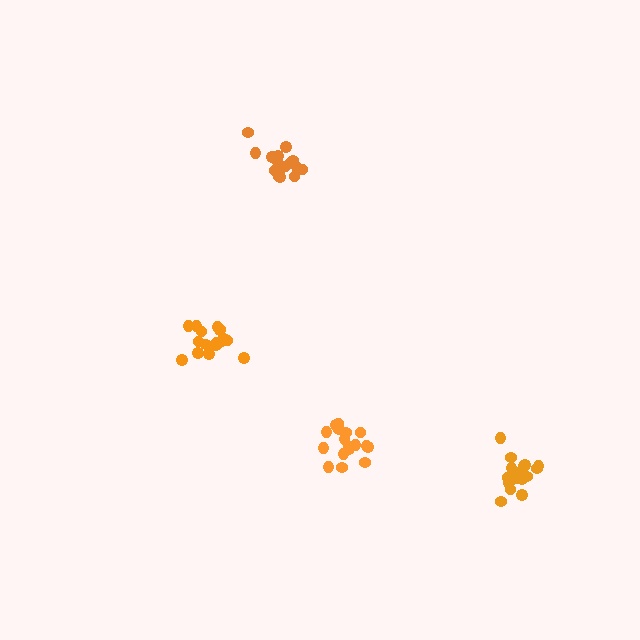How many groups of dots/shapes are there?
There are 4 groups.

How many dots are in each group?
Group 1: 18 dots, Group 2: 18 dots, Group 3: 18 dots, Group 4: 17 dots (71 total).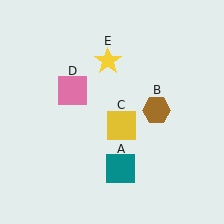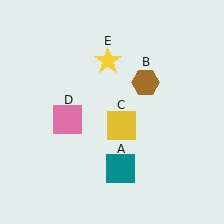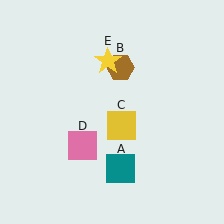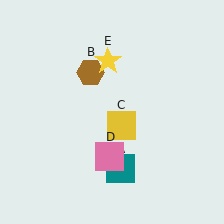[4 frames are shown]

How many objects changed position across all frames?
2 objects changed position: brown hexagon (object B), pink square (object D).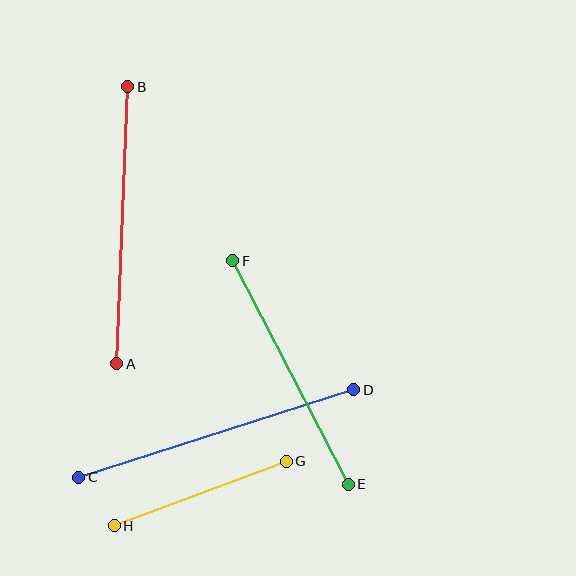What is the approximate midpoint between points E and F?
The midpoint is at approximately (290, 373) pixels.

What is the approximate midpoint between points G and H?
The midpoint is at approximately (200, 494) pixels.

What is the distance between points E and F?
The distance is approximately 252 pixels.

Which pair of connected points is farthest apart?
Points C and D are farthest apart.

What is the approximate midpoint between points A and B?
The midpoint is at approximately (122, 225) pixels.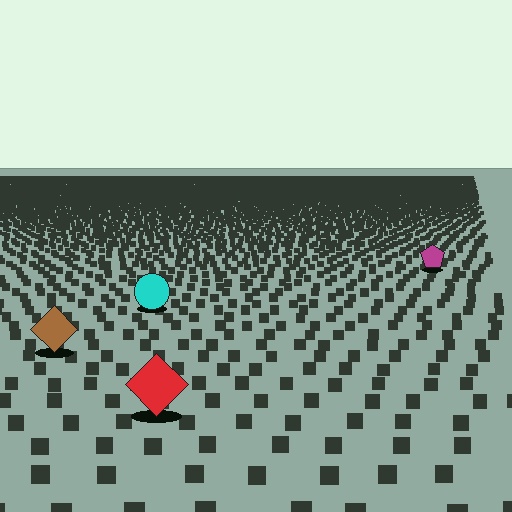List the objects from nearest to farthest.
From nearest to farthest: the red diamond, the brown diamond, the cyan circle, the magenta pentagon.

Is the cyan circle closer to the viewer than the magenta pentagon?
Yes. The cyan circle is closer — you can tell from the texture gradient: the ground texture is coarser near it.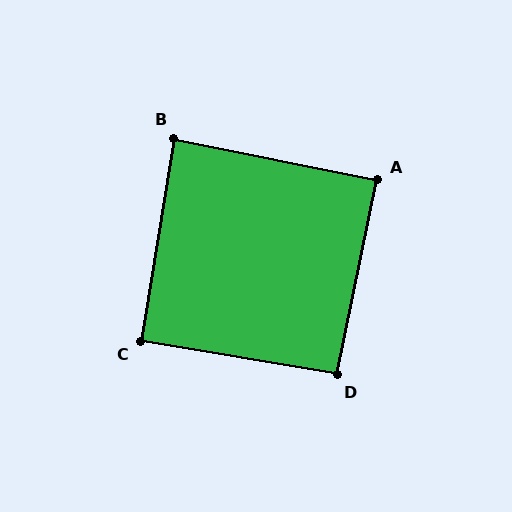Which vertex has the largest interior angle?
D, at approximately 92 degrees.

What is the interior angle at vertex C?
Approximately 90 degrees (approximately right).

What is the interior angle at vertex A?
Approximately 90 degrees (approximately right).